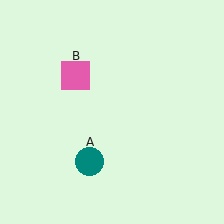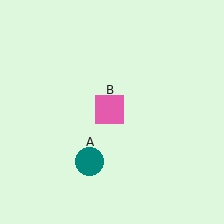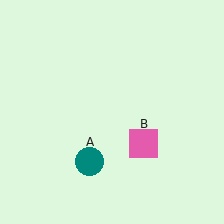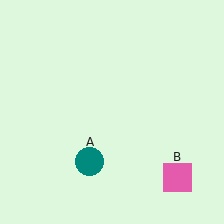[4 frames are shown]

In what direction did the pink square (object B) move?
The pink square (object B) moved down and to the right.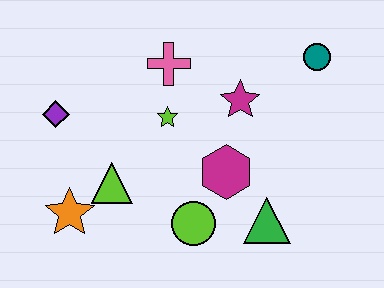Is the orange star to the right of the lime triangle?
No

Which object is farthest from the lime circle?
The teal circle is farthest from the lime circle.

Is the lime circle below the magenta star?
Yes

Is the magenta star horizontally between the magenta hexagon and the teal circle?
Yes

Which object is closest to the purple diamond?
The lime triangle is closest to the purple diamond.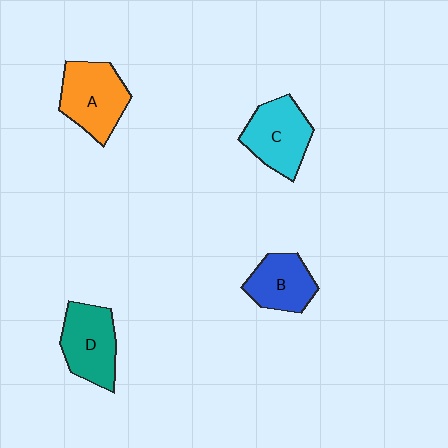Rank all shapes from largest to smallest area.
From largest to smallest: A (orange), C (cyan), D (teal), B (blue).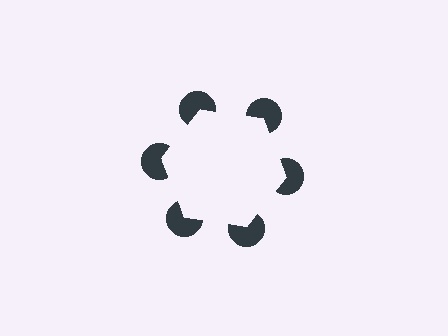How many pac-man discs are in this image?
There are 6 — one at each vertex of the illusory hexagon.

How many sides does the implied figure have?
6 sides.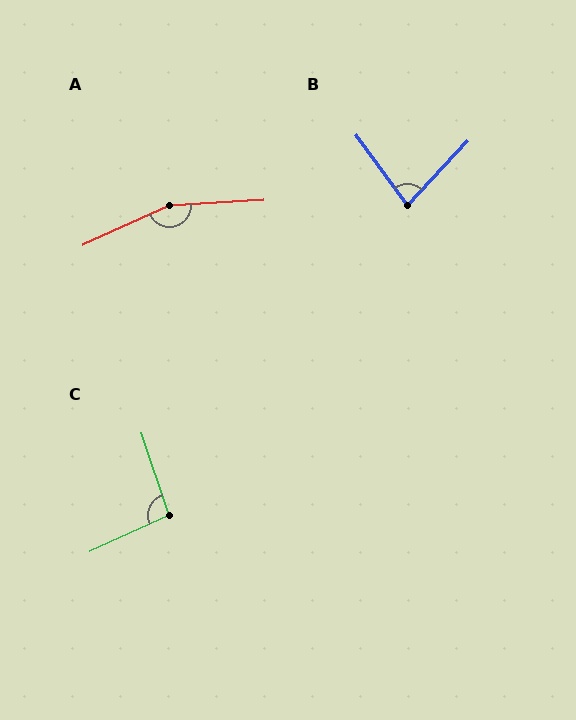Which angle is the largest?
A, at approximately 159 degrees.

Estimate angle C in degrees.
Approximately 96 degrees.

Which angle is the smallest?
B, at approximately 79 degrees.